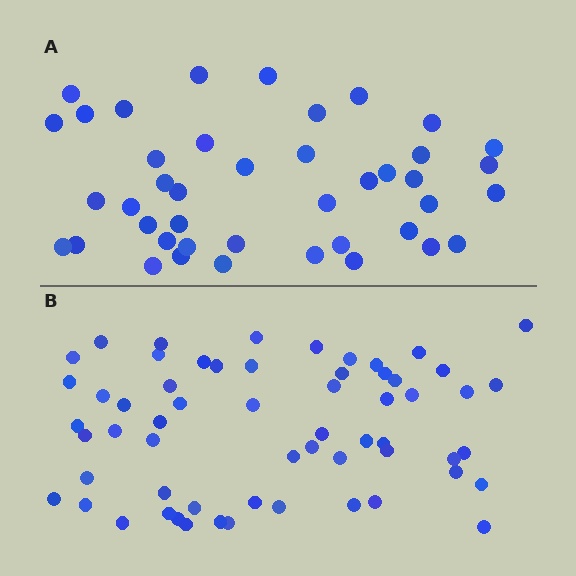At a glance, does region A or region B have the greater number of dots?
Region B (the bottom region) has more dots.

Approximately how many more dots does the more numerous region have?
Region B has approximately 20 more dots than region A.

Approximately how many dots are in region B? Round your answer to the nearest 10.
About 60 dots.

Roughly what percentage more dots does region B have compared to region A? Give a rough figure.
About 45% more.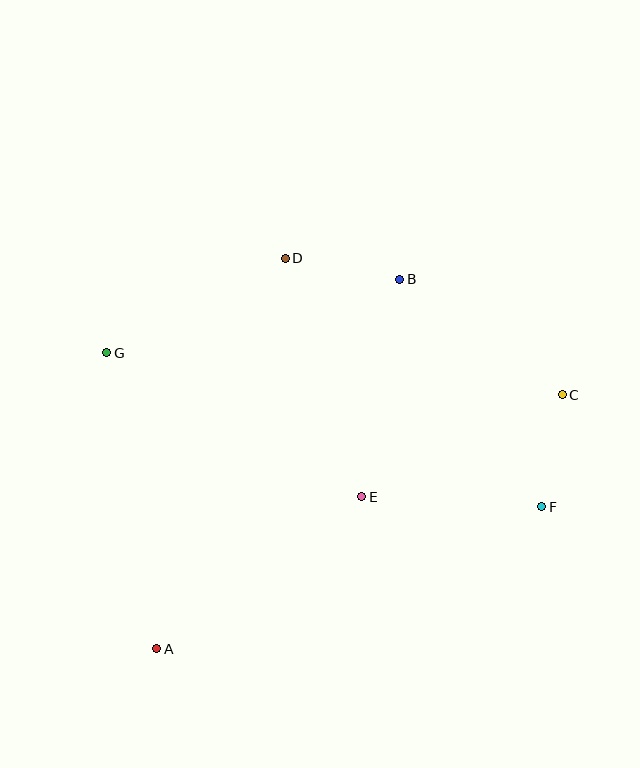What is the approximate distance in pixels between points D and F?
The distance between D and F is approximately 357 pixels.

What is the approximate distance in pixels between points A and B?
The distance between A and B is approximately 442 pixels.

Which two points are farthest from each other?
Points A and C are farthest from each other.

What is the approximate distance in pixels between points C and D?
The distance between C and D is approximately 309 pixels.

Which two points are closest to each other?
Points C and F are closest to each other.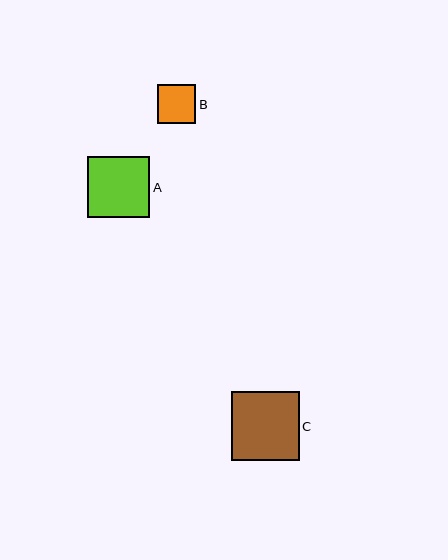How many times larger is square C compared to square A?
Square C is approximately 1.1 times the size of square A.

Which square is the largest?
Square C is the largest with a size of approximately 68 pixels.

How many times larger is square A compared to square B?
Square A is approximately 1.6 times the size of square B.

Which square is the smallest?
Square B is the smallest with a size of approximately 39 pixels.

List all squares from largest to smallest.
From largest to smallest: C, A, B.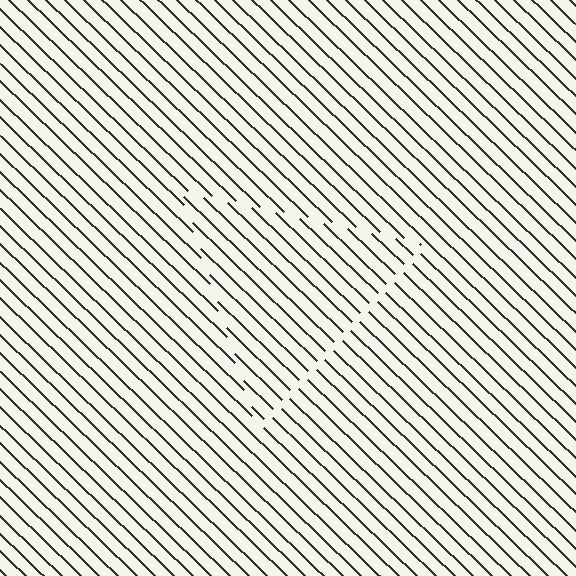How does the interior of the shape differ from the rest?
The interior of the shape contains the same grating, shifted by half a period — the contour is defined by the phase discontinuity where line-ends from the inner and outer gratings abut.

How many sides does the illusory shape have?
3 sides — the line-ends trace a triangle.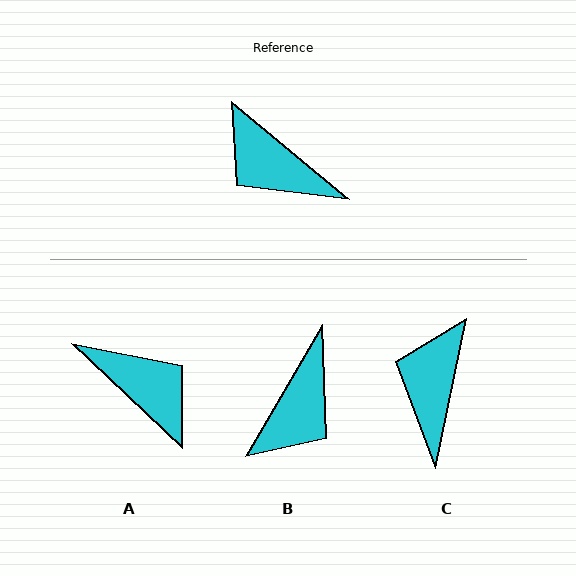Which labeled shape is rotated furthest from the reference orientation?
A, about 176 degrees away.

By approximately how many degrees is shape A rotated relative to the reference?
Approximately 176 degrees counter-clockwise.